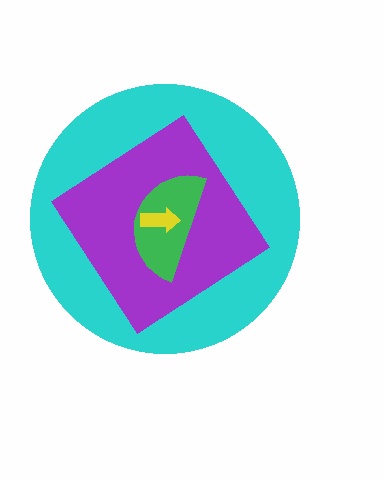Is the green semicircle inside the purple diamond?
Yes.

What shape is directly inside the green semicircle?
The yellow arrow.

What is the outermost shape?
The cyan circle.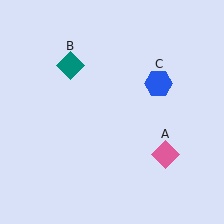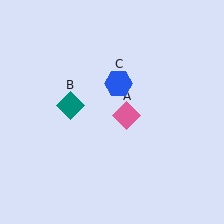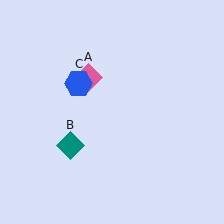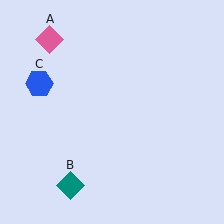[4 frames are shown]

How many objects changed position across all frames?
3 objects changed position: pink diamond (object A), teal diamond (object B), blue hexagon (object C).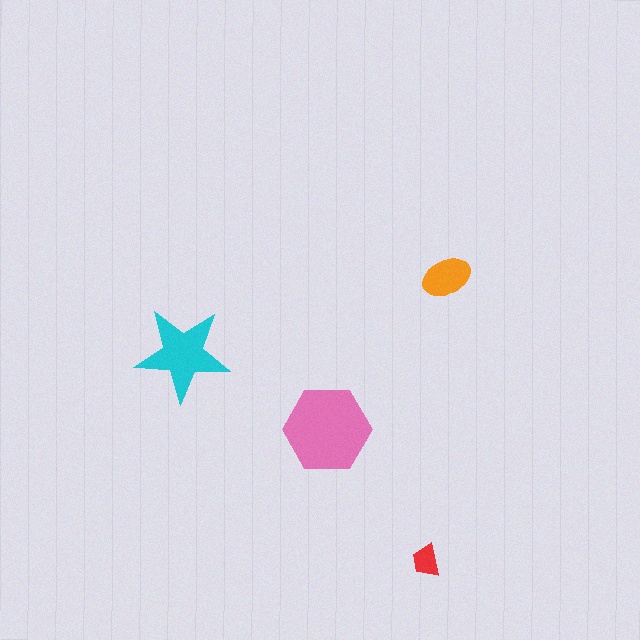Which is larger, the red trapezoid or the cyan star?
The cyan star.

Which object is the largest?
The pink hexagon.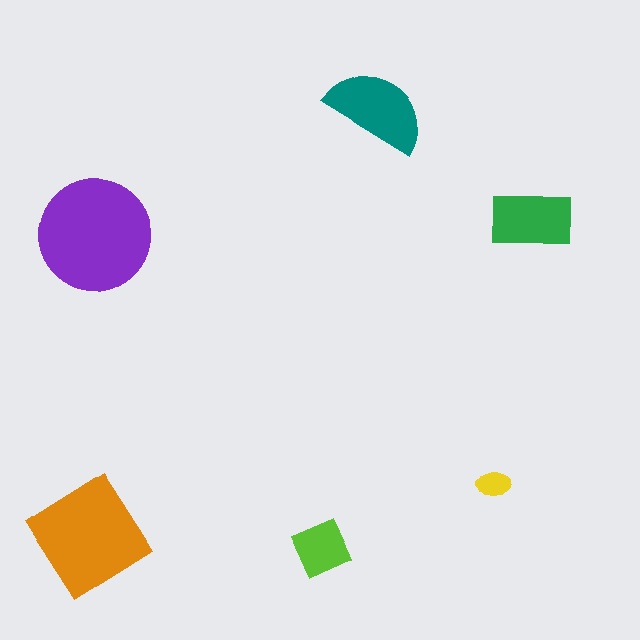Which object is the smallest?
The yellow ellipse.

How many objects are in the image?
There are 6 objects in the image.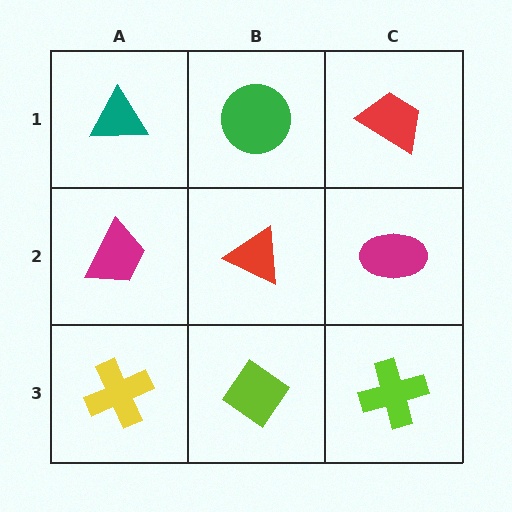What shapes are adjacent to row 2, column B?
A green circle (row 1, column B), a lime diamond (row 3, column B), a magenta trapezoid (row 2, column A), a magenta ellipse (row 2, column C).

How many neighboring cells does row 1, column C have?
2.